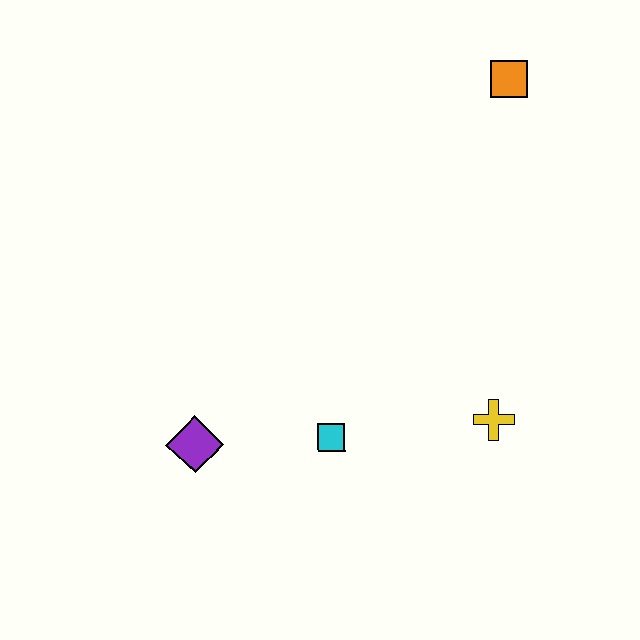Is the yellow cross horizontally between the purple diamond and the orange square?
Yes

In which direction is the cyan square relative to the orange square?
The cyan square is below the orange square.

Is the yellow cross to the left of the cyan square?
No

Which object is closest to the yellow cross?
The cyan square is closest to the yellow cross.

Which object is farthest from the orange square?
The purple diamond is farthest from the orange square.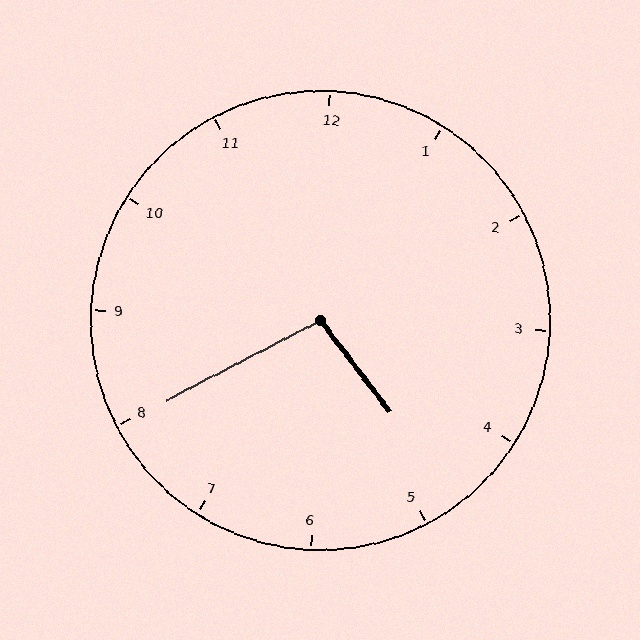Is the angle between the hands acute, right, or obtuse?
It is obtuse.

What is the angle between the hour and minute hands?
Approximately 100 degrees.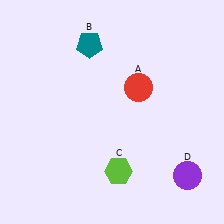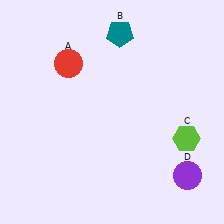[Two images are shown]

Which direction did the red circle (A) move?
The red circle (A) moved left.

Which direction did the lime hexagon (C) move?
The lime hexagon (C) moved right.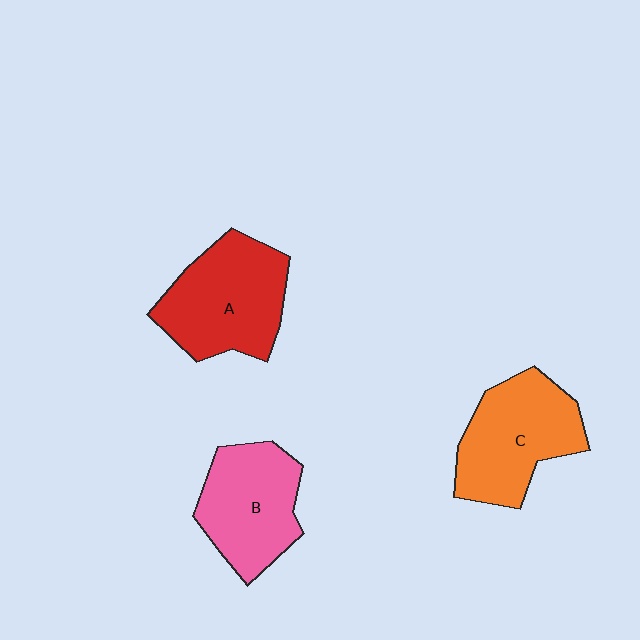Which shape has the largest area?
Shape A (red).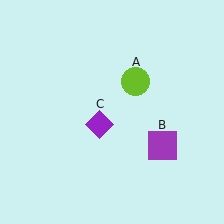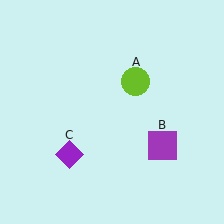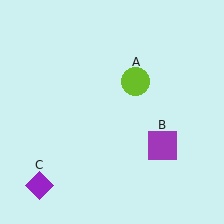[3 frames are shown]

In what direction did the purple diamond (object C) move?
The purple diamond (object C) moved down and to the left.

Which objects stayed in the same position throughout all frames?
Lime circle (object A) and purple square (object B) remained stationary.